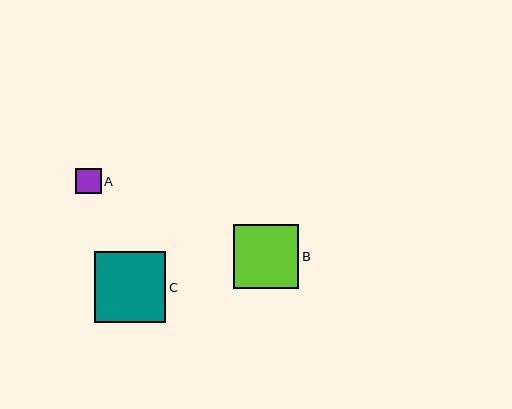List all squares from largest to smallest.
From largest to smallest: C, B, A.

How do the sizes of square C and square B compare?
Square C and square B are approximately the same size.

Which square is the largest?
Square C is the largest with a size of approximately 71 pixels.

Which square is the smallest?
Square A is the smallest with a size of approximately 26 pixels.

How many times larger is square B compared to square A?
Square B is approximately 2.5 times the size of square A.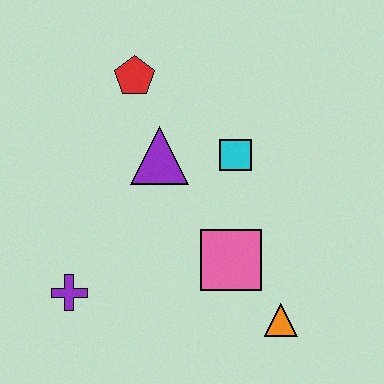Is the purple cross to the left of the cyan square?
Yes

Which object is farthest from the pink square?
The red pentagon is farthest from the pink square.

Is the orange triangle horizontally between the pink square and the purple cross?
No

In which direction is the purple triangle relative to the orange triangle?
The purple triangle is above the orange triangle.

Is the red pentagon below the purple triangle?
No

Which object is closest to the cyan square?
The purple triangle is closest to the cyan square.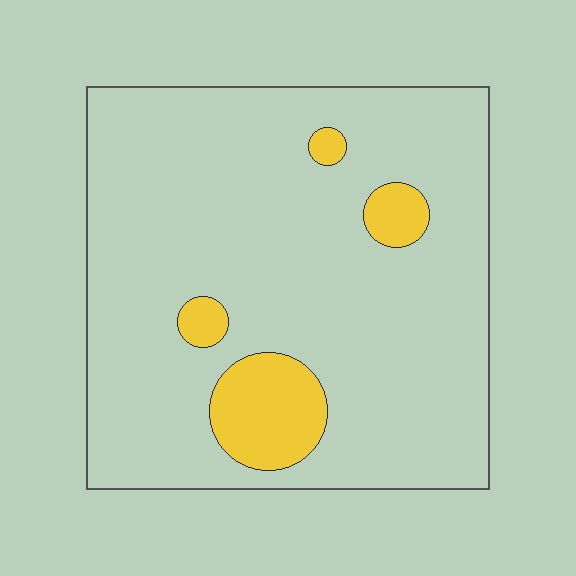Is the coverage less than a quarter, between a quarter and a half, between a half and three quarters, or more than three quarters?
Less than a quarter.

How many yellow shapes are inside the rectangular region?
4.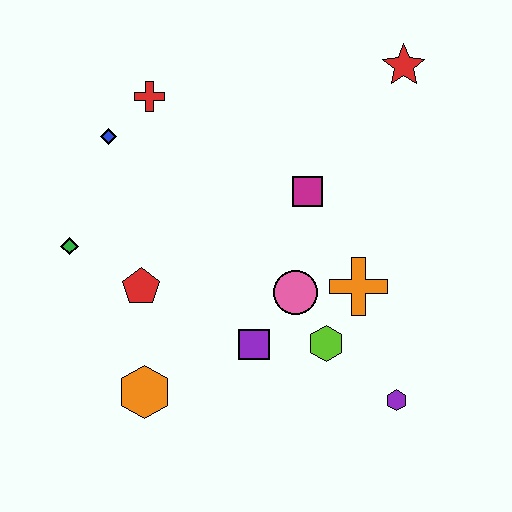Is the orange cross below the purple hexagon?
No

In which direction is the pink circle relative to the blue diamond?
The pink circle is to the right of the blue diamond.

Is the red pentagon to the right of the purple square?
No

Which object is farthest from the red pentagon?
The red star is farthest from the red pentagon.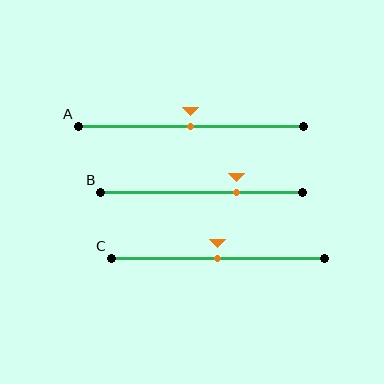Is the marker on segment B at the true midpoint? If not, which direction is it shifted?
No, the marker on segment B is shifted to the right by about 17% of the segment length.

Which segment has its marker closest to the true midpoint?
Segment A has its marker closest to the true midpoint.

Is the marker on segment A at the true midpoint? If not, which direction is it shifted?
Yes, the marker on segment A is at the true midpoint.